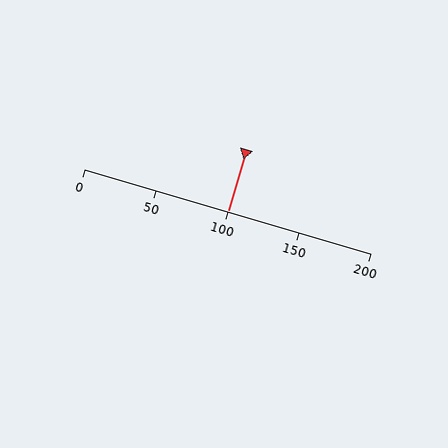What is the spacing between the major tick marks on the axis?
The major ticks are spaced 50 apart.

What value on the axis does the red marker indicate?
The marker indicates approximately 100.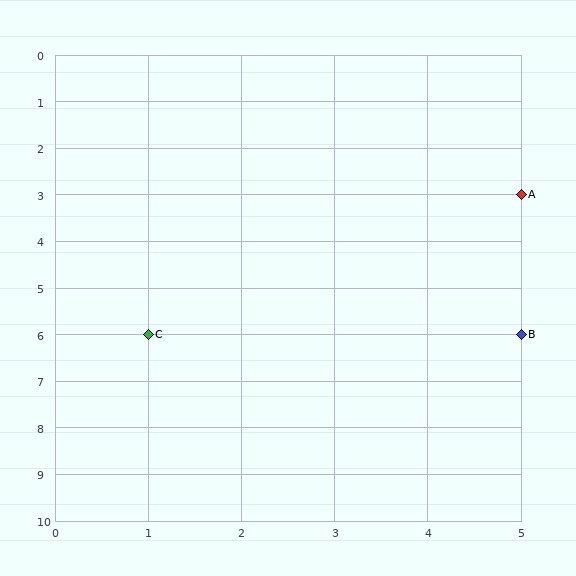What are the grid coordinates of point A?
Point A is at grid coordinates (5, 3).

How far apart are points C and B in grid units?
Points C and B are 4 columns apart.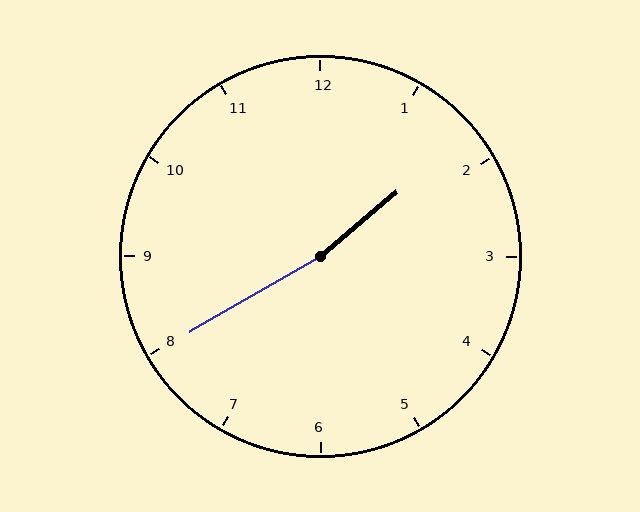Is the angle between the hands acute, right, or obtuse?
It is obtuse.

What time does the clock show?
1:40.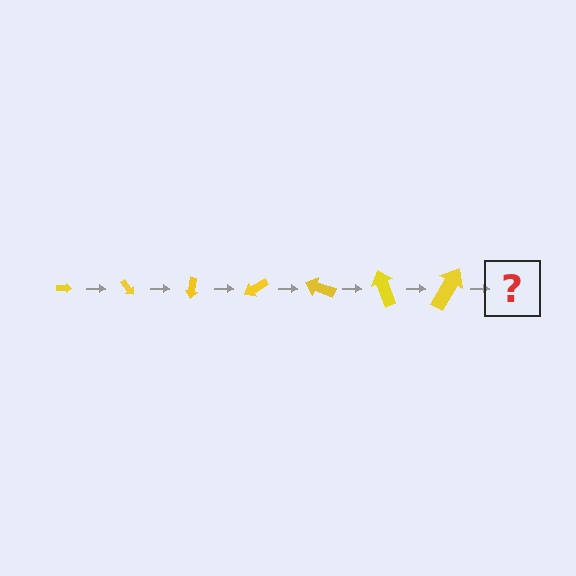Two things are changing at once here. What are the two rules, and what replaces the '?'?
The two rules are that the arrow grows larger each step and it rotates 50 degrees each step. The '?' should be an arrow, larger than the previous one and rotated 350 degrees from the start.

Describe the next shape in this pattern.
It should be an arrow, larger than the previous one and rotated 350 degrees from the start.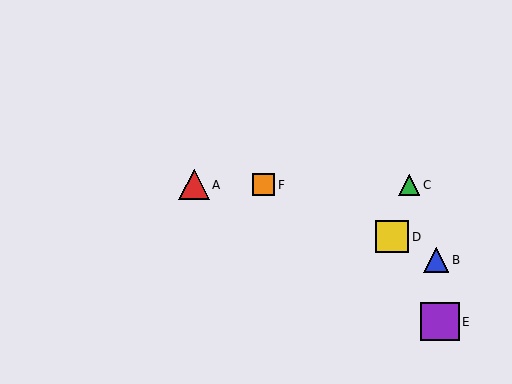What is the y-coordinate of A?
Object A is at y≈185.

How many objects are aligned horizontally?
3 objects (A, C, F) are aligned horizontally.